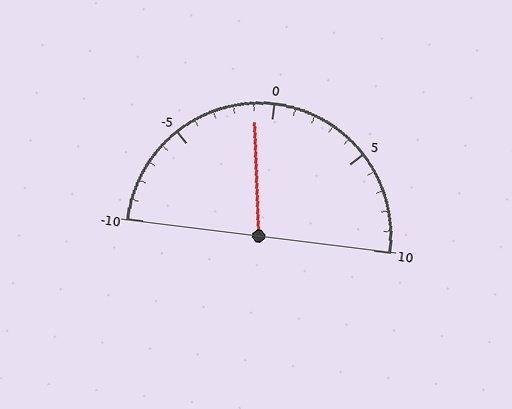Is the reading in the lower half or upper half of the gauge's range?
The reading is in the lower half of the range (-10 to 10).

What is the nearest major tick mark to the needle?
The nearest major tick mark is 0.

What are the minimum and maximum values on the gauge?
The gauge ranges from -10 to 10.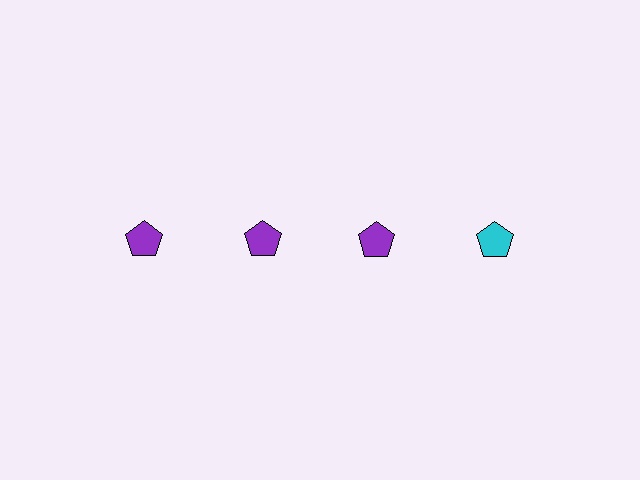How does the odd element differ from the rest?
It has a different color: cyan instead of purple.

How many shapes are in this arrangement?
There are 4 shapes arranged in a grid pattern.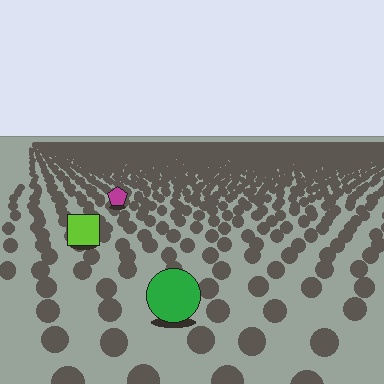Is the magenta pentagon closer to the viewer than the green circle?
No. The green circle is closer — you can tell from the texture gradient: the ground texture is coarser near it.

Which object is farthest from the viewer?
The magenta pentagon is farthest from the viewer. It appears smaller and the ground texture around it is denser.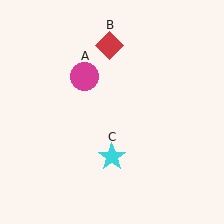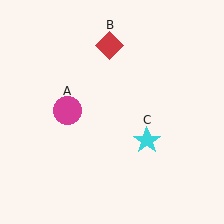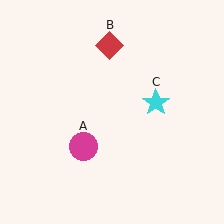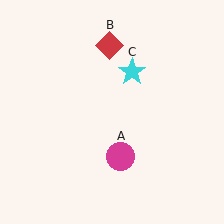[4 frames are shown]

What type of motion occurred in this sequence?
The magenta circle (object A), cyan star (object C) rotated counterclockwise around the center of the scene.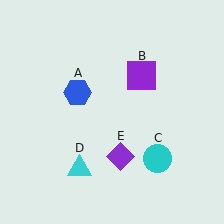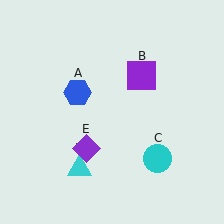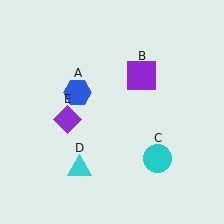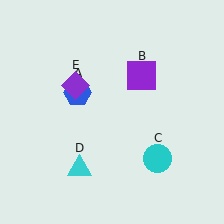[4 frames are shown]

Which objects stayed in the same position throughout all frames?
Blue hexagon (object A) and purple square (object B) and cyan circle (object C) and cyan triangle (object D) remained stationary.